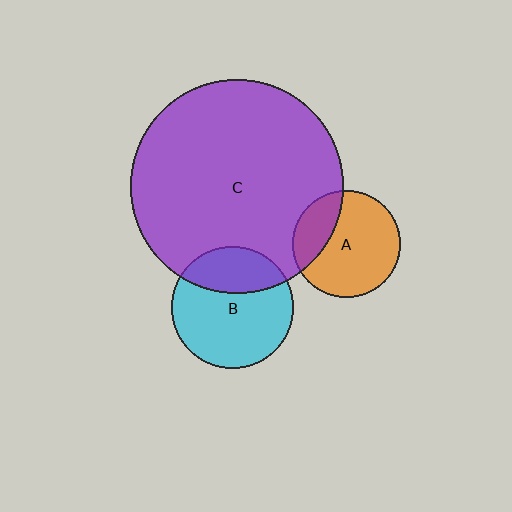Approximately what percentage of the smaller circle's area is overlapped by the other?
Approximately 25%.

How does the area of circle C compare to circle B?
Approximately 3.1 times.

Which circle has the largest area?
Circle C (purple).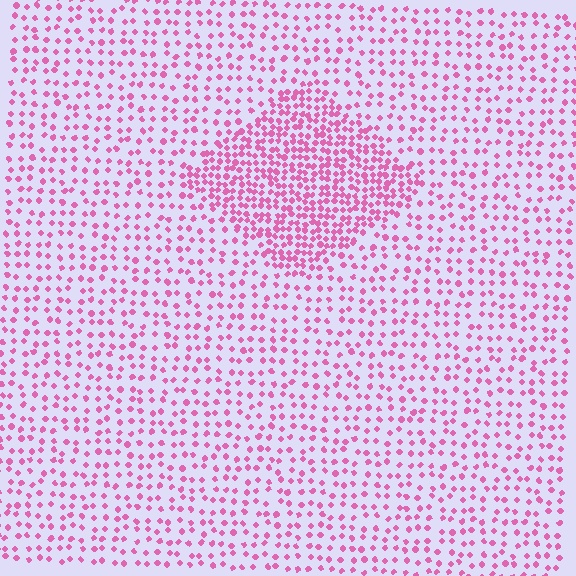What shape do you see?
I see a diamond.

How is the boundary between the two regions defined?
The boundary is defined by a change in element density (approximately 2.2x ratio). All elements are the same color, size, and shape.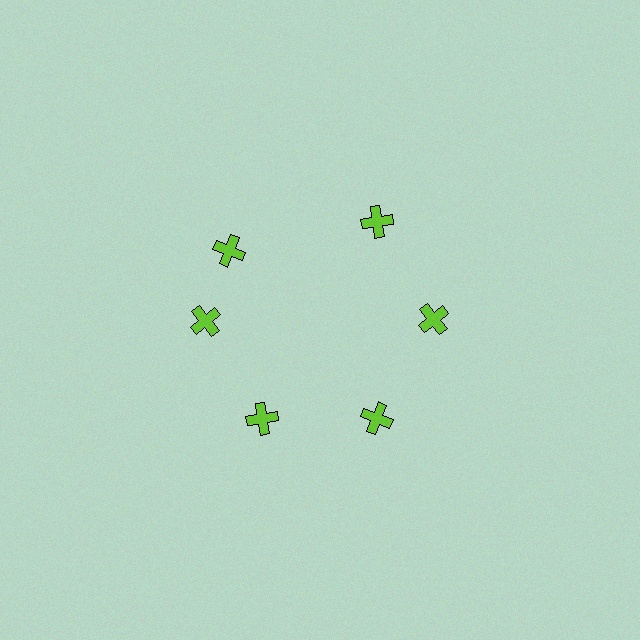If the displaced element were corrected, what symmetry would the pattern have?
It would have 6-fold rotational symmetry — the pattern would map onto itself every 60 degrees.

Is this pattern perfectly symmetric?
No. The 6 lime crosses are arranged in a ring, but one element near the 11 o'clock position is rotated out of alignment along the ring, breaking the 6-fold rotational symmetry.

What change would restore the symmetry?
The symmetry would be restored by rotating it back into even spacing with its neighbors so that all 6 crosses sit at equal angles and equal distance from the center.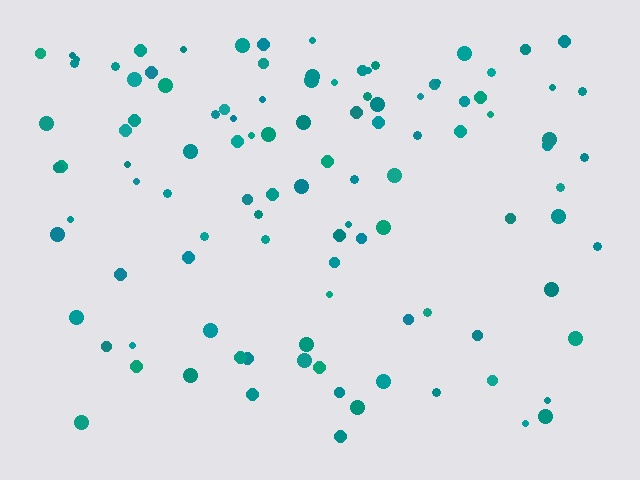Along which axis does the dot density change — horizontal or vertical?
Vertical.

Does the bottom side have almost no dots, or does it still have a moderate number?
Still a moderate number, just noticeably fewer than the top.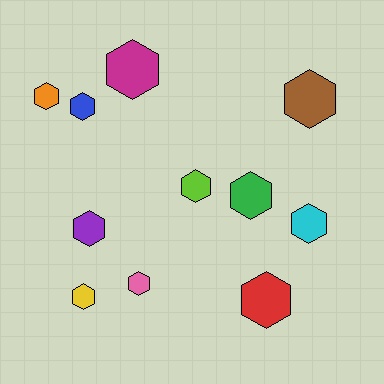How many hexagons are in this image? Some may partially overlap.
There are 11 hexagons.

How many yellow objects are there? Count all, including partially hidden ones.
There is 1 yellow object.